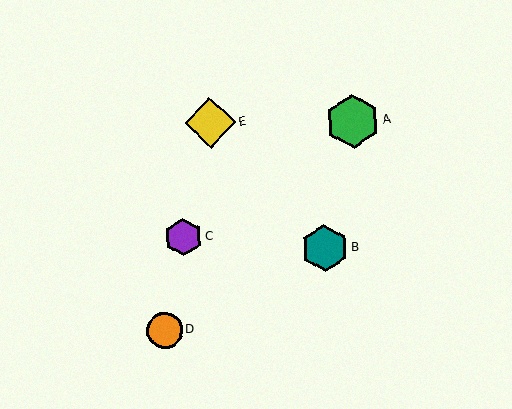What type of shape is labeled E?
Shape E is a yellow diamond.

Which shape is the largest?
The green hexagon (labeled A) is the largest.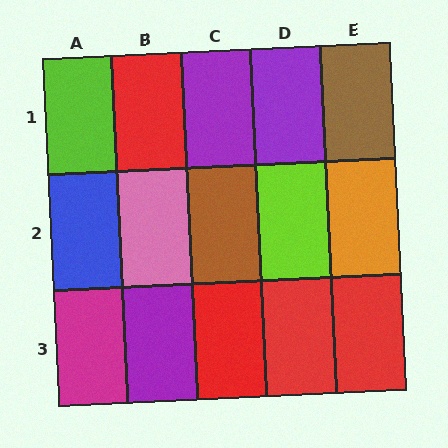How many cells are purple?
3 cells are purple.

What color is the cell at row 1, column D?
Purple.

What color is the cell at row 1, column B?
Red.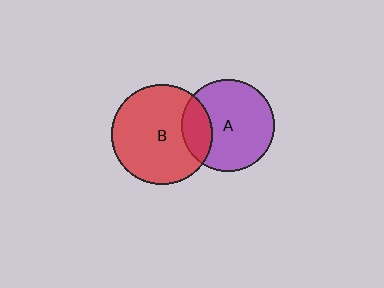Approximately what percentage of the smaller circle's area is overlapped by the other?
Approximately 20%.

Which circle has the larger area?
Circle B (red).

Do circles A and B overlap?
Yes.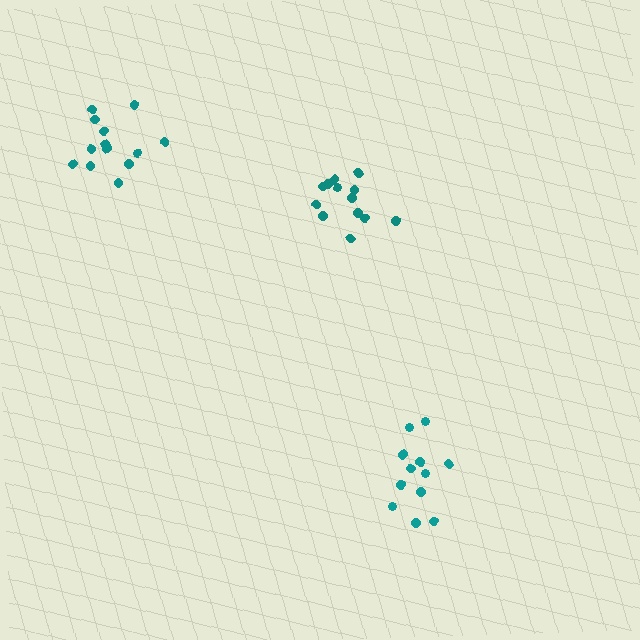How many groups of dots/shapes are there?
There are 3 groups.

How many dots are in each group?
Group 1: 13 dots, Group 2: 13 dots, Group 3: 12 dots (38 total).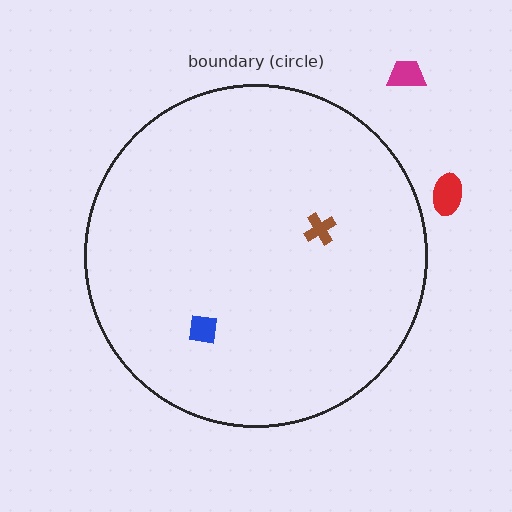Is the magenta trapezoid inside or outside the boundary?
Outside.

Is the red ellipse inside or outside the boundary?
Outside.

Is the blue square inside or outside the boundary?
Inside.